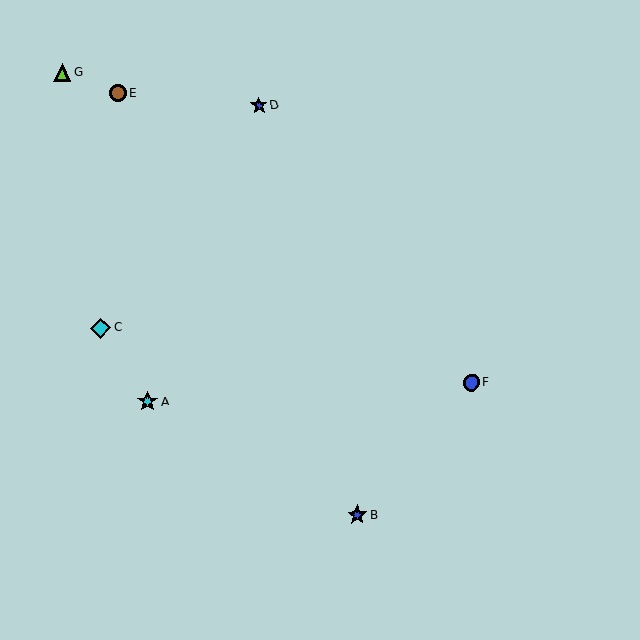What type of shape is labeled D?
Shape D is a blue star.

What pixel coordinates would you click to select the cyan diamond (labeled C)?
Click at (101, 328) to select the cyan diamond C.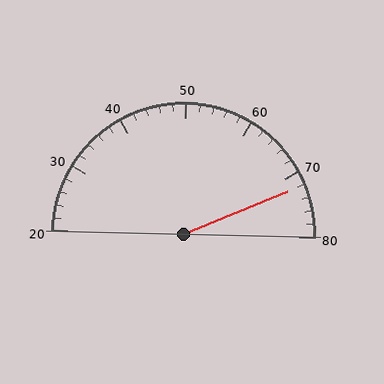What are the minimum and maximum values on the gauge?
The gauge ranges from 20 to 80.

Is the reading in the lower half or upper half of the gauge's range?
The reading is in the upper half of the range (20 to 80).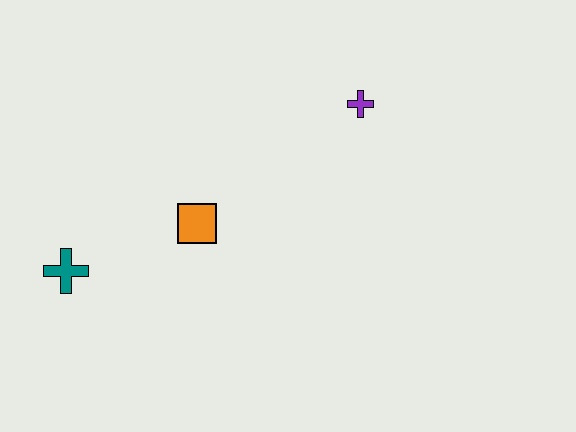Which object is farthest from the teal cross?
The purple cross is farthest from the teal cross.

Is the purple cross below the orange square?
No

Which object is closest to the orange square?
The teal cross is closest to the orange square.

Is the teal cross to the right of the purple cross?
No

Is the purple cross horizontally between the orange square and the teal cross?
No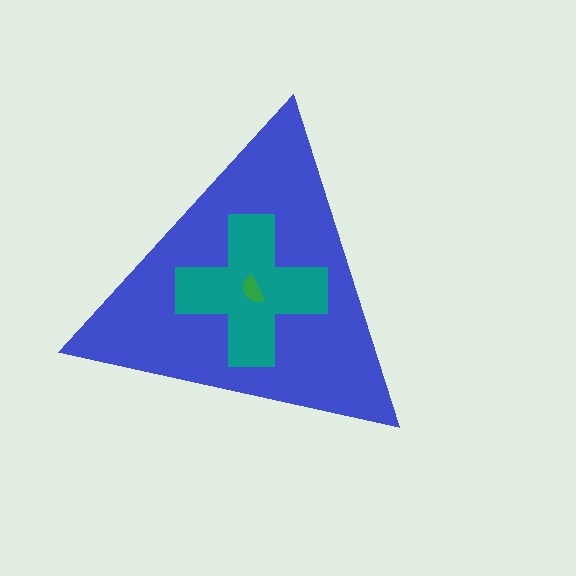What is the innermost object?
The green semicircle.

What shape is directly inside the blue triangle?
The teal cross.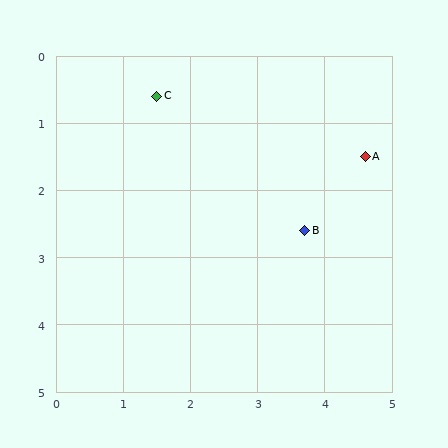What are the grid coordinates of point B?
Point B is at approximately (3.7, 2.6).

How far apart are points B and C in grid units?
Points B and C are about 3.0 grid units apart.